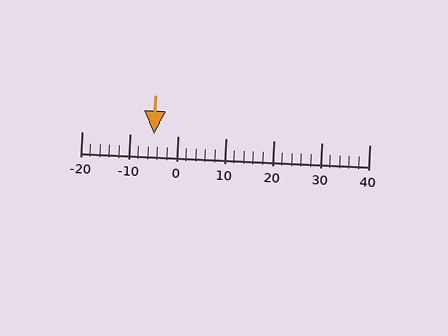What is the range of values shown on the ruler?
The ruler shows values from -20 to 40.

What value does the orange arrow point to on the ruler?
The orange arrow points to approximately -5.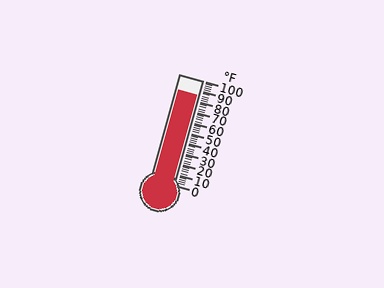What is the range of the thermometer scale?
The thermometer scale ranges from 0°F to 100°F.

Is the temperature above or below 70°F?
The temperature is above 70°F.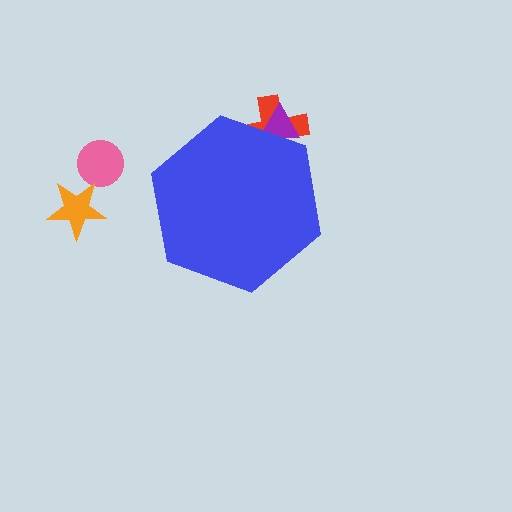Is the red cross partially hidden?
Yes, the red cross is partially hidden behind the blue hexagon.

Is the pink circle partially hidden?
No, the pink circle is fully visible.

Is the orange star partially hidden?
No, the orange star is fully visible.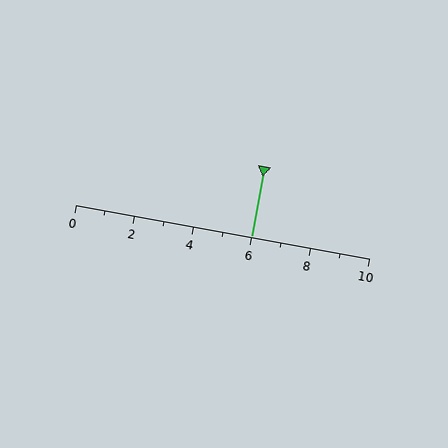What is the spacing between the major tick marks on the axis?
The major ticks are spaced 2 apart.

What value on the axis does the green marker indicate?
The marker indicates approximately 6.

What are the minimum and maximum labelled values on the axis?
The axis runs from 0 to 10.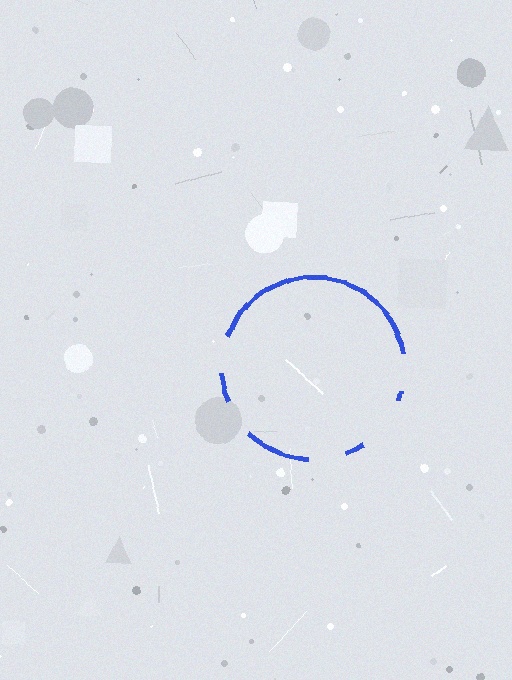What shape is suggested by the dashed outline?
The dashed outline suggests a circle.